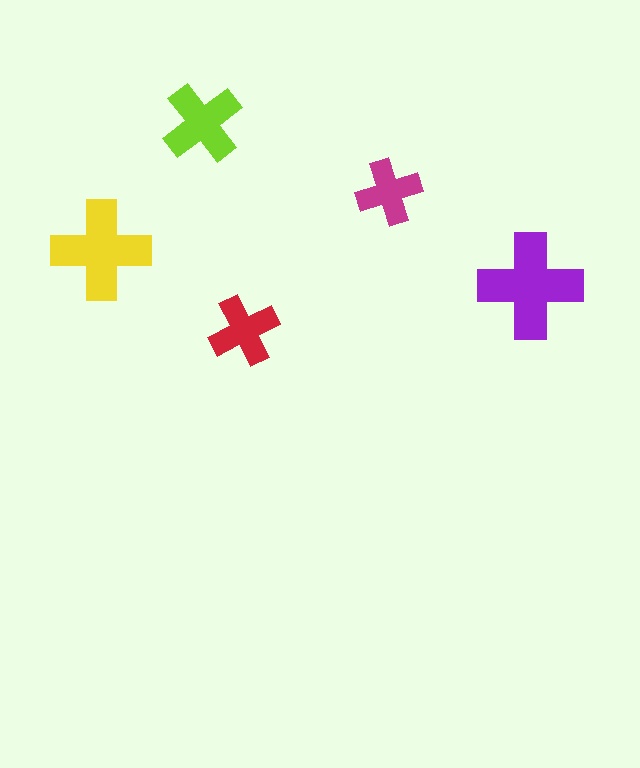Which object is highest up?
The lime cross is topmost.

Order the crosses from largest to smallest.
the purple one, the yellow one, the lime one, the red one, the magenta one.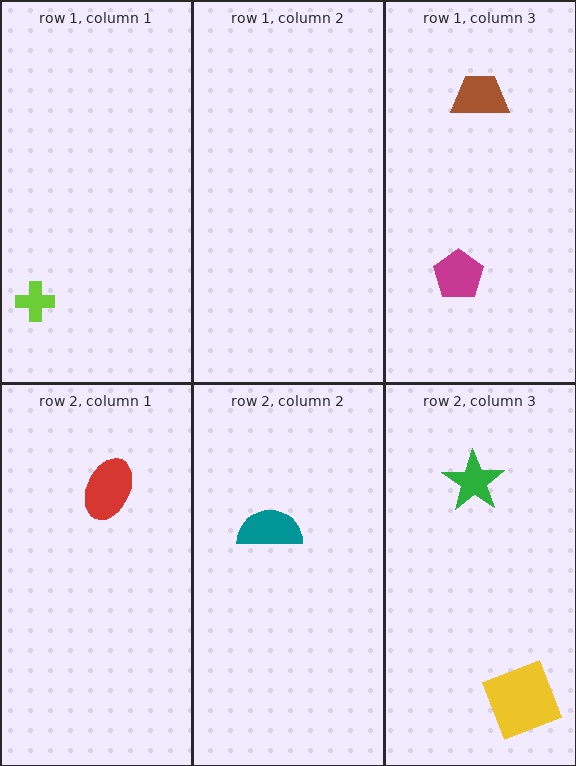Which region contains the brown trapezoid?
The row 1, column 3 region.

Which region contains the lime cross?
The row 1, column 1 region.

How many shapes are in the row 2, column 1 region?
1.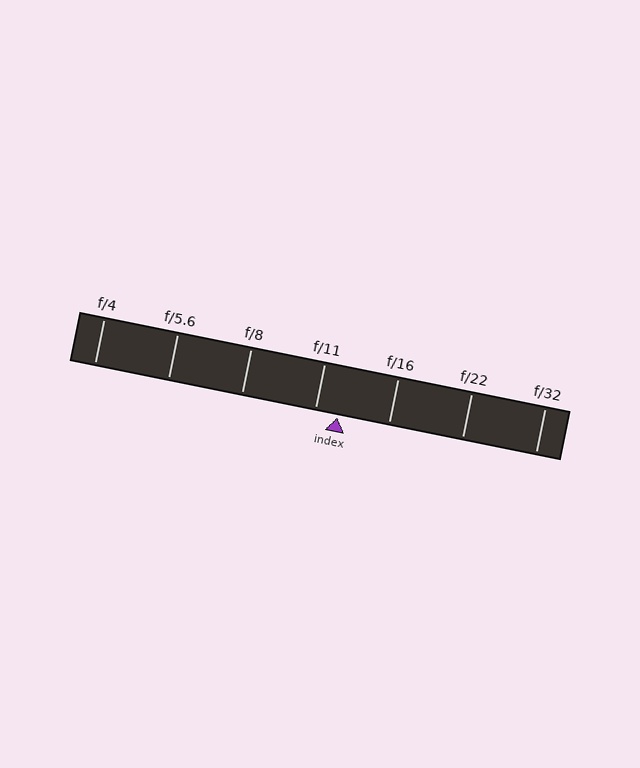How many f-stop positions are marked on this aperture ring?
There are 7 f-stop positions marked.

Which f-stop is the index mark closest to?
The index mark is closest to f/11.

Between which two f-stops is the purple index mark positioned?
The index mark is between f/11 and f/16.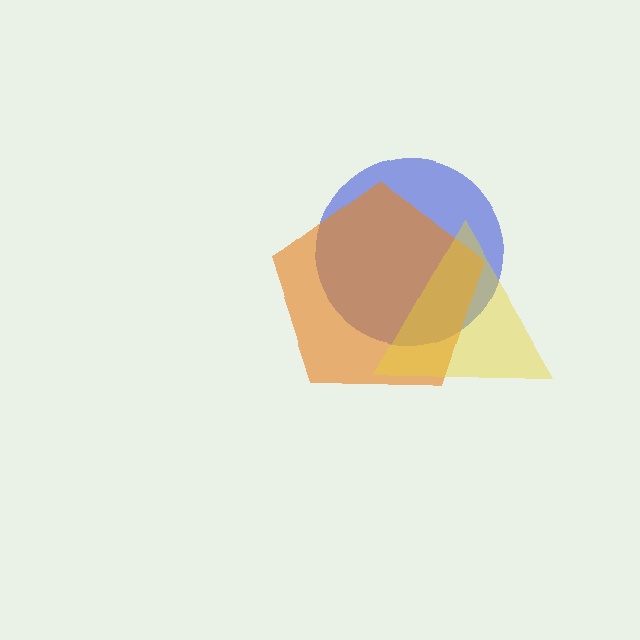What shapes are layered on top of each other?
The layered shapes are: a blue circle, an orange pentagon, a yellow triangle.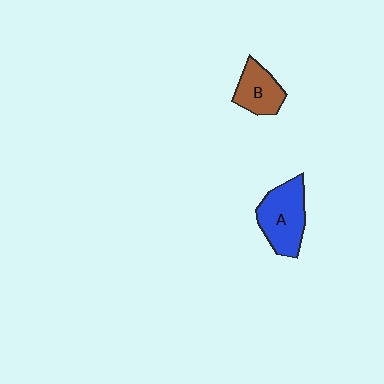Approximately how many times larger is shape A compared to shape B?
Approximately 1.5 times.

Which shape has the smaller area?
Shape B (brown).